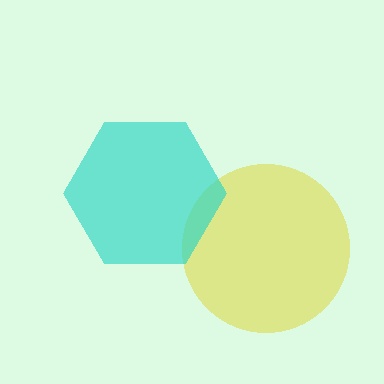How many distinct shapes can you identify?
There are 2 distinct shapes: a yellow circle, a cyan hexagon.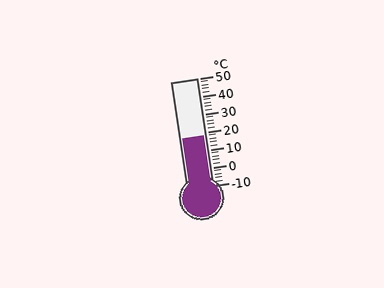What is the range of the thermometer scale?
The thermometer scale ranges from -10°C to 50°C.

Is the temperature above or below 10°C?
The temperature is above 10°C.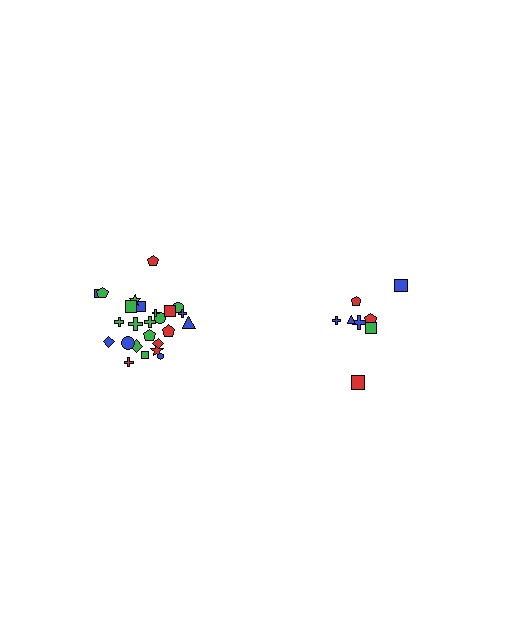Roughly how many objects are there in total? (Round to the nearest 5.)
Roughly 35 objects in total.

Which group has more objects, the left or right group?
The left group.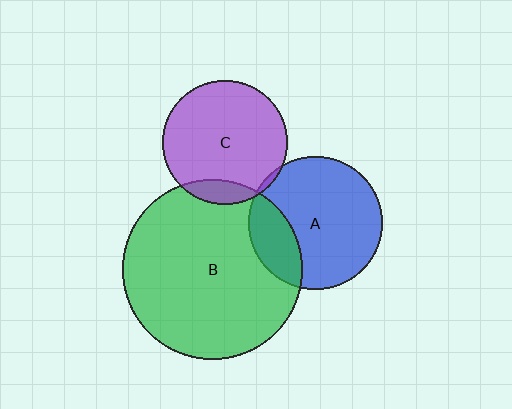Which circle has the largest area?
Circle B (green).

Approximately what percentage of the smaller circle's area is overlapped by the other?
Approximately 10%.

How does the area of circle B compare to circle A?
Approximately 1.8 times.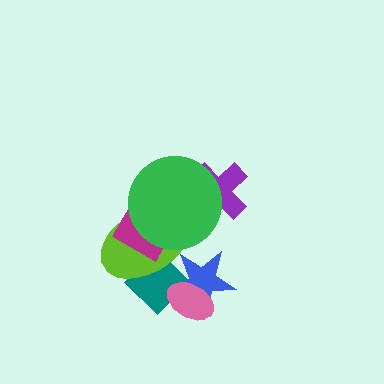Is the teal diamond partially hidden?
Yes, it is partially covered by another shape.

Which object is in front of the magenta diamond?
The green circle is in front of the magenta diamond.